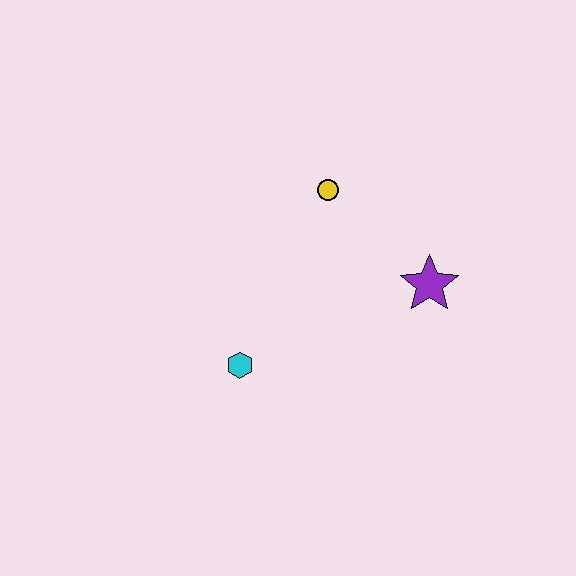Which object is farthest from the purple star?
The cyan hexagon is farthest from the purple star.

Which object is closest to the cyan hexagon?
The yellow circle is closest to the cyan hexagon.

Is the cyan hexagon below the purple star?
Yes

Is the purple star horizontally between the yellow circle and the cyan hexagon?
No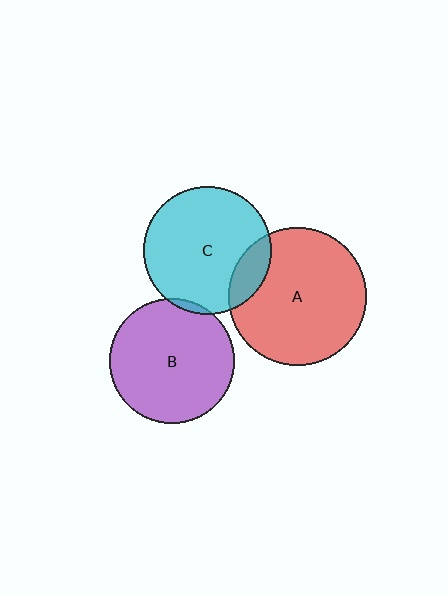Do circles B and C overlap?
Yes.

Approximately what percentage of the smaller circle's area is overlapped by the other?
Approximately 5%.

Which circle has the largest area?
Circle A (red).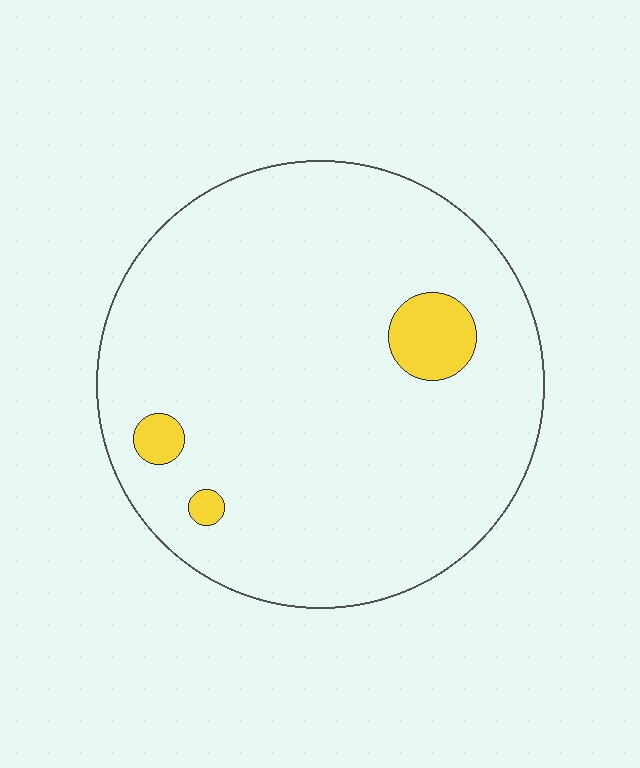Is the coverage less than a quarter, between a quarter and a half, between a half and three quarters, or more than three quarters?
Less than a quarter.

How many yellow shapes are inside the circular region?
3.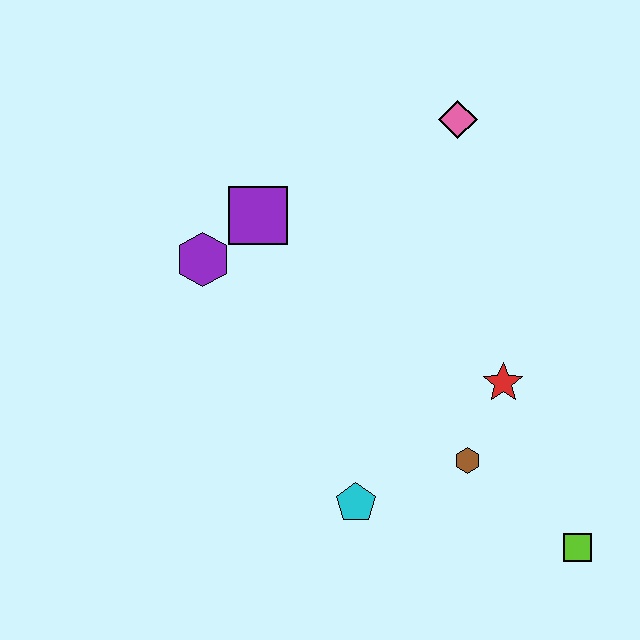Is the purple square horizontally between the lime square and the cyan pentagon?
No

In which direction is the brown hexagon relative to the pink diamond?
The brown hexagon is below the pink diamond.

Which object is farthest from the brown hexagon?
The pink diamond is farthest from the brown hexagon.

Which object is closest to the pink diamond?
The purple square is closest to the pink diamond.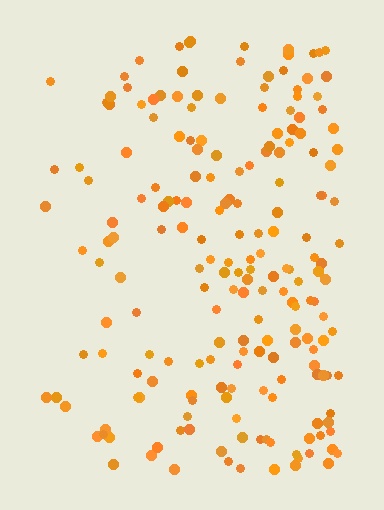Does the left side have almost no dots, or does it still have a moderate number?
Still a moderate number, just noticeably fewer than the right.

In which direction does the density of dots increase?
From left to right, with the right side densest.